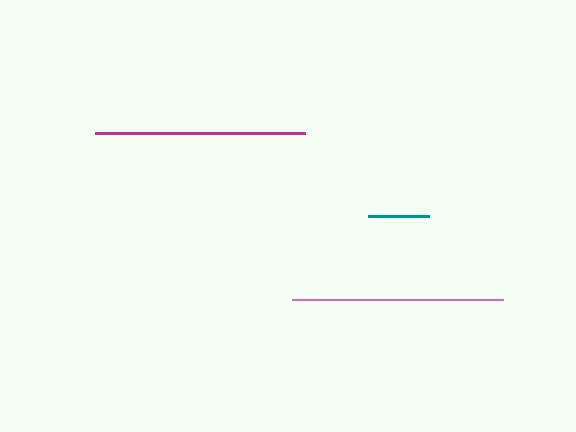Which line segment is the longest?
The pink line is the longest at approximately 212 pixels.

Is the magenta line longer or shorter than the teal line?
The magenta line is longer than the teal line.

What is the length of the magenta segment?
The magenta segment is approximately 209 pixels long.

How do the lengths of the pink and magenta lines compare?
The pink and magenta lines are approximately the same length.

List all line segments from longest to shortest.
From longest to shortest: pink, magenta, teal.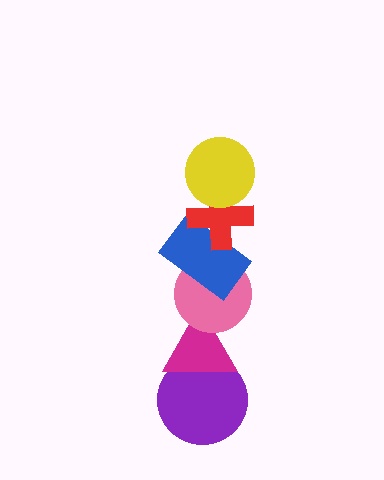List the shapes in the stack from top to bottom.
From top to bottom: the yellow circle, the red cross, the blue rectangle, the pink circle, the magenta triangle, the purple circle.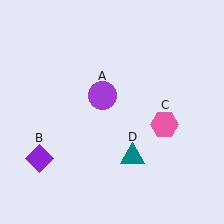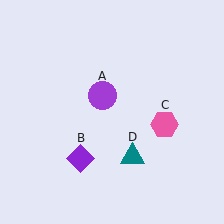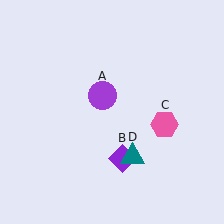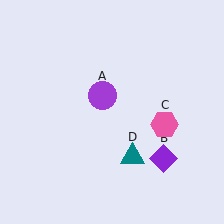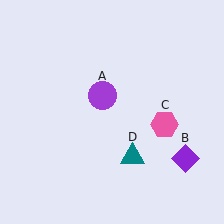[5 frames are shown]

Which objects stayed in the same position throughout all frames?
Purple circle (object A) and pink hexagon (object C) and teal triangle (object D) remained stationary.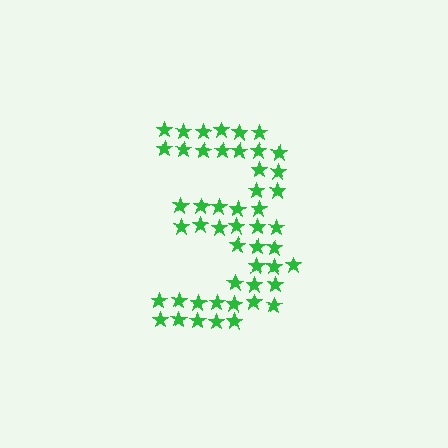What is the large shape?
The large shape is the digit 3.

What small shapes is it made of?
It is made of small stars.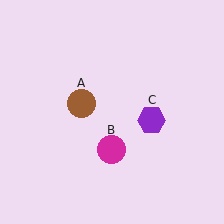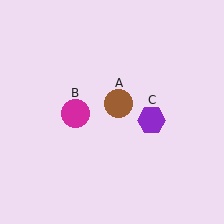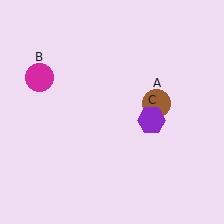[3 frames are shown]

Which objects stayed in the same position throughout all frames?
Purple hexagon (object C) remained stationary.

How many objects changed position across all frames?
2 objects changed position: brown circle (object A), magenta circle (object B).